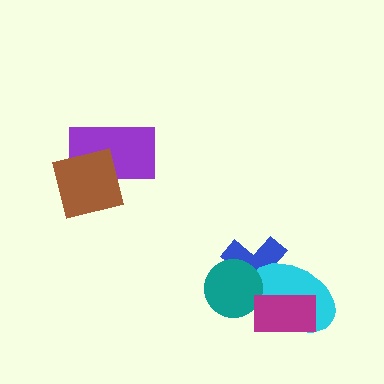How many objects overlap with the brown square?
1 object overlaps with the brown square.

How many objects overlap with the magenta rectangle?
2 objects overlap with the magenta rectangle.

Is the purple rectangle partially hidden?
Yes, it is partially covered by another shape.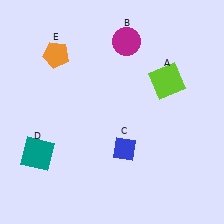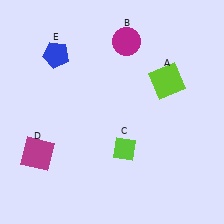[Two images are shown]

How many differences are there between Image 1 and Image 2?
There are 3 differences between the two images.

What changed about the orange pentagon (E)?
In Image 1, E is orange. In Image 2, it changed to blue.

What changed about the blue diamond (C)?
In Image 1, C is blue. In Image 2, it changed to lime.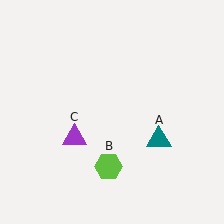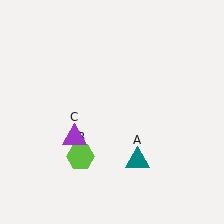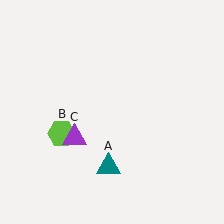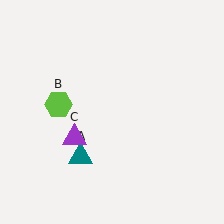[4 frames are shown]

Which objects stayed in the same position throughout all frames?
Purple triangle (object C) remained stationary.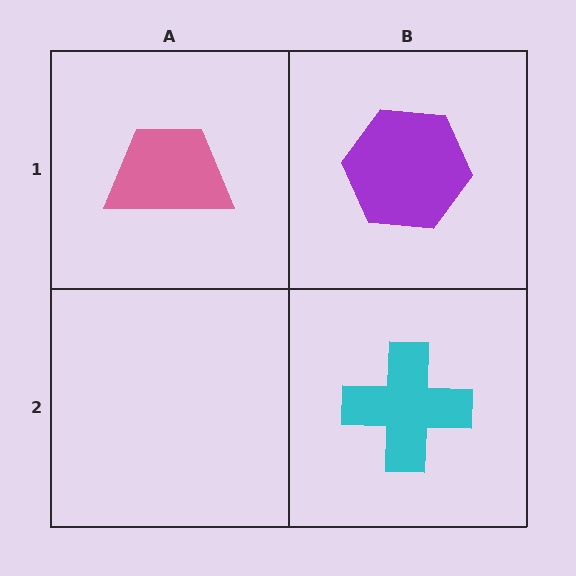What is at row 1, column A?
A pink trapezoid.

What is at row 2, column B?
A cyan cross.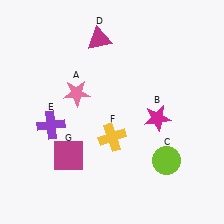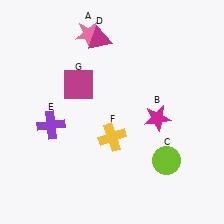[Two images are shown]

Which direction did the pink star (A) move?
The pink star (A) moved up.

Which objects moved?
The objects that moved are: the pink star (A), the magenta square (G).